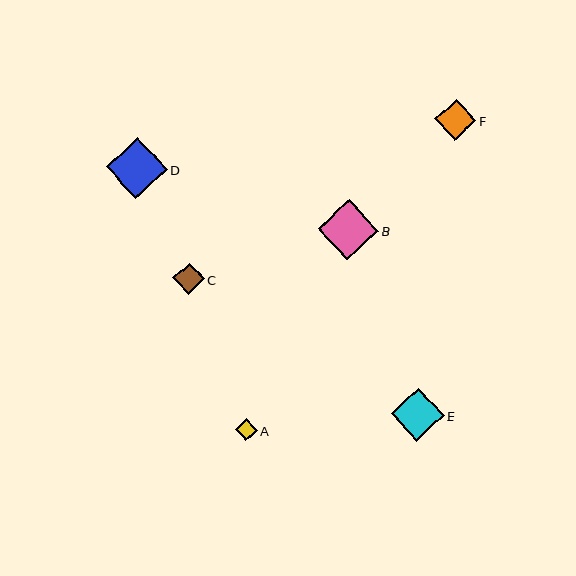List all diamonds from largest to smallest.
From largest to smallest: D, B, E, F, C, A.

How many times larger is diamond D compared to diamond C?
Diamond D is approximately 1.9 times the size of diamond C.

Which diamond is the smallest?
Diamond A is the smallest with a size of approximately 21 pixels.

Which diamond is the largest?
Diamond D is the largest with a size of approximately 61 pixels.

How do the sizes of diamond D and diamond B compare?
Diamond D and diamond B are approximately the same size.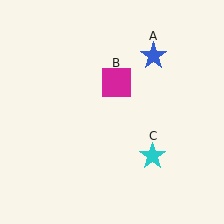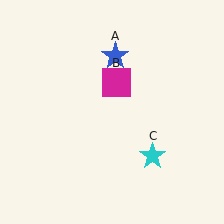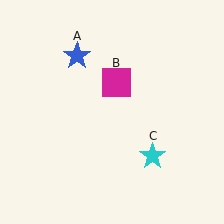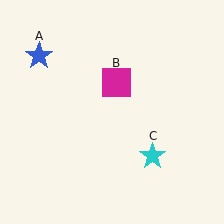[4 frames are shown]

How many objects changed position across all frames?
1 object changed position: blue star (object A).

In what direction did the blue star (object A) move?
The blue star (object A) moved left.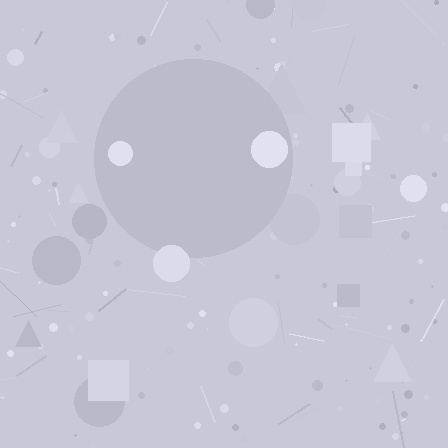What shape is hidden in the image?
A circle is hidden in the image.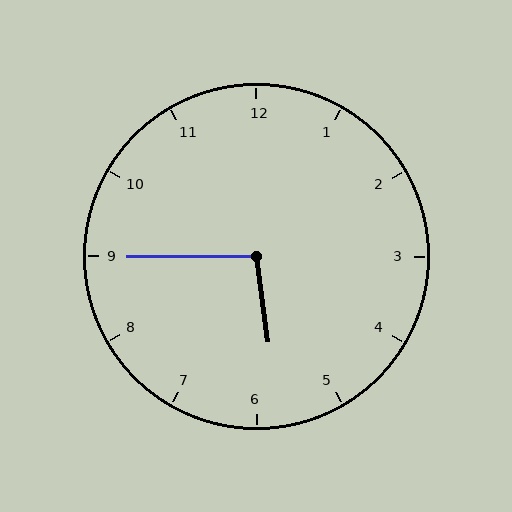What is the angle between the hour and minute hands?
Approximately 98 degrees.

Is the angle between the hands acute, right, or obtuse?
It is obtuse.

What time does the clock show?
5:45.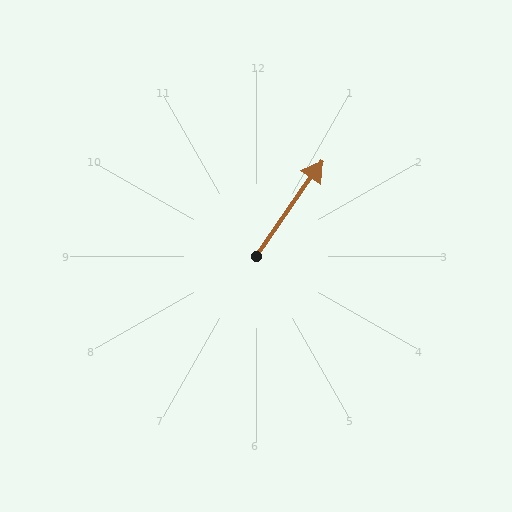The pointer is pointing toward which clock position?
Roughly 1 o'clock.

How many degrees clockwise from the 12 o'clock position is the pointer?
Approximately 35 degrees.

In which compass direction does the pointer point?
Northeast.